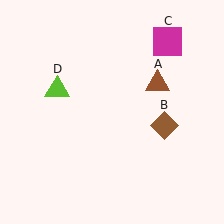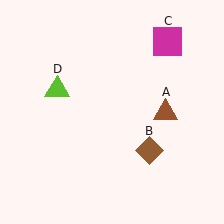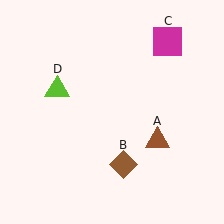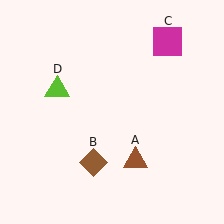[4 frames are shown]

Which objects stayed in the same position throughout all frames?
Magenta square (object C) and lime triangle (object D) remained stationary.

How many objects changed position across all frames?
2 objects changed position: brown triangle (object A), brown diamond (object B).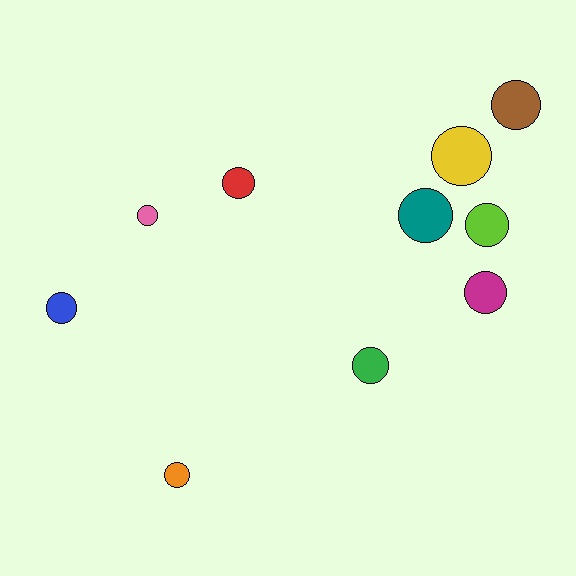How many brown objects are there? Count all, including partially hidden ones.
There is 1 brown object.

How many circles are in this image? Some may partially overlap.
There are 10 circles.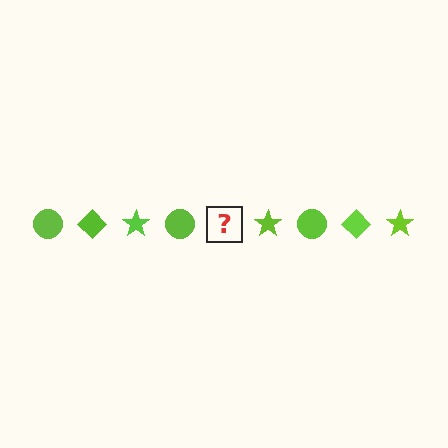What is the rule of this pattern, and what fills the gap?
The rule is that the pattern cycles through circle, diamond, star shapes in lime. The gap should be filled with a lime diamond.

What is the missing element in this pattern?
The missing element is a lime diamond.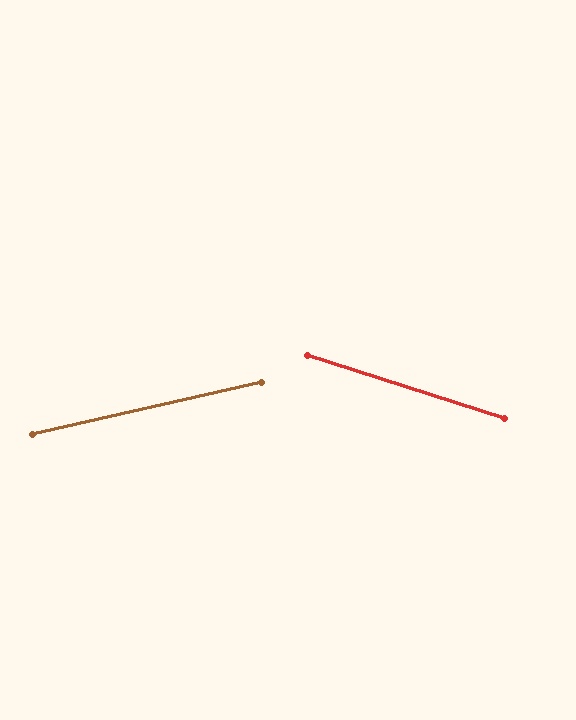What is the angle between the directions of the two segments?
Approximately 31 degrees.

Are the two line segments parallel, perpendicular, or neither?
Neither parallel nor perpendicular — they differ by about 31°.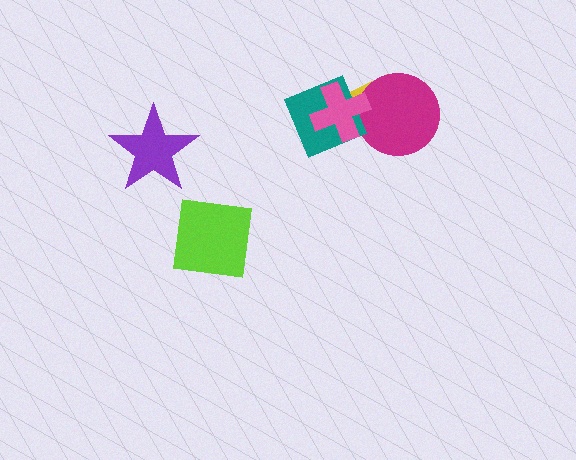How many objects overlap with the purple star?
0 objects overlap with the purple star.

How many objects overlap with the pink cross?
3 objects overlap with the pink cross.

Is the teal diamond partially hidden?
Yes, it is partially covered by another shape.